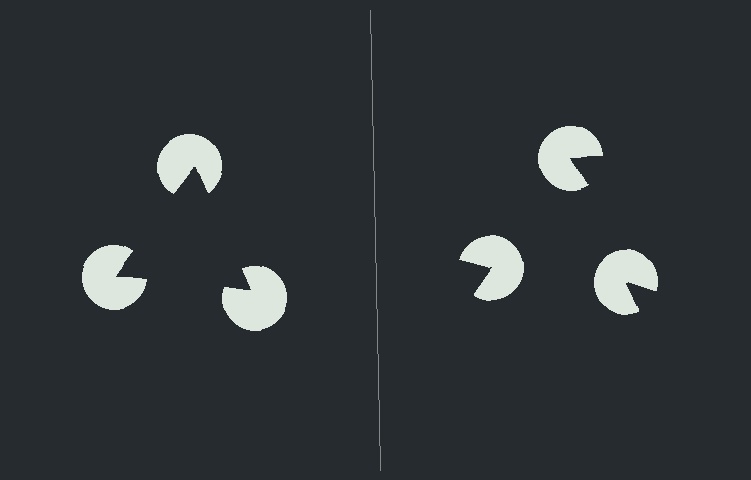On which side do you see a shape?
An illusory triangle appears on the left side. On the right side the wedge cuts are rotated, so no coherent shape forms.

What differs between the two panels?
The pac-man discs are positioned identically on both sides; only the wedge orientations differ. On the left they align to a triangle; on the right they are misaligned.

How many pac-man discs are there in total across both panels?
6 — 3 on each side.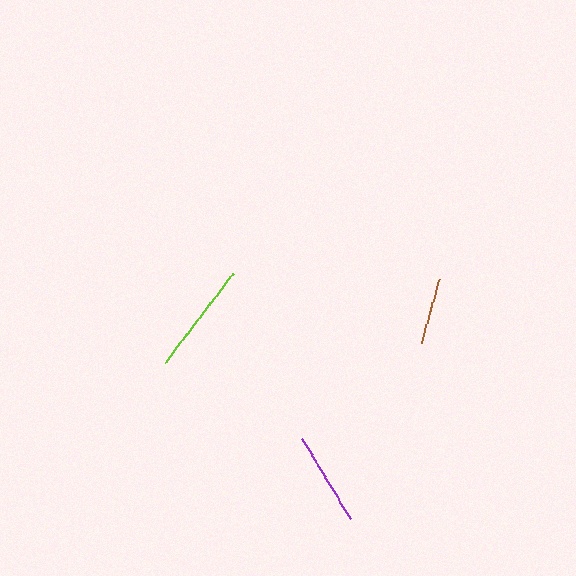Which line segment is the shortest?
The brown line is the shortest at approximately 67 pixels.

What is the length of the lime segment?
The lime segment is approximately 112 pixels long.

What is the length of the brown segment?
The brown segment is approximately 67 pixels long.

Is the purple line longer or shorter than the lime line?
The lime line is longer than the purple line.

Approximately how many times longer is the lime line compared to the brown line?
The lime line is approximately 1.7 times the length of the brown line.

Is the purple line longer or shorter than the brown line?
The purple line is longer than the brown line.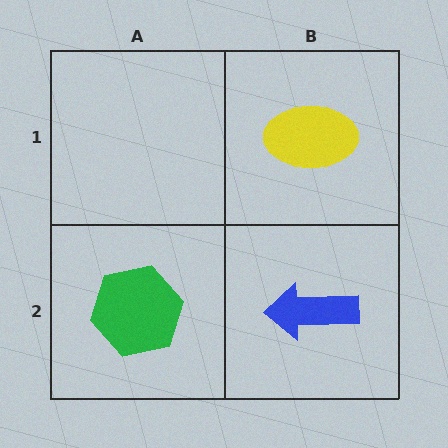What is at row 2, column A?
A green hexagon.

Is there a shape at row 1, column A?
No, that cell is empty.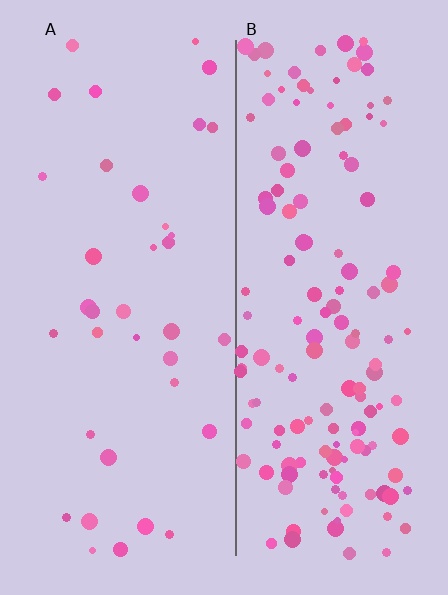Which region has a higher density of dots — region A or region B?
B (the right).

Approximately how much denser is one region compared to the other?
Approximately 4.1× — region B over region A.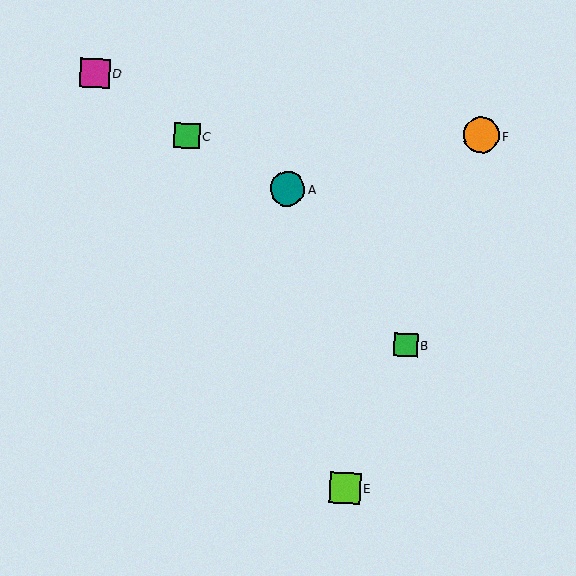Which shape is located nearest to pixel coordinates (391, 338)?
The green square (labeled B) at (406, 345) is nearest to that location.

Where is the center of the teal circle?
The center of the teal circle is at (287, 189).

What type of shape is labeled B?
Shape B is a green square.